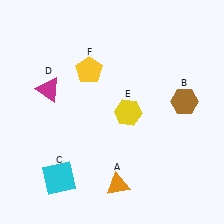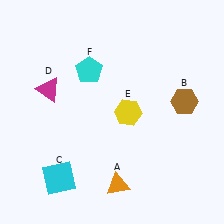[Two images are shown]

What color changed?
The pentagon (F) changed from yellow in Image 1 to cyan in Image 2.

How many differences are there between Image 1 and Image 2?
There is 1 difference between the two images.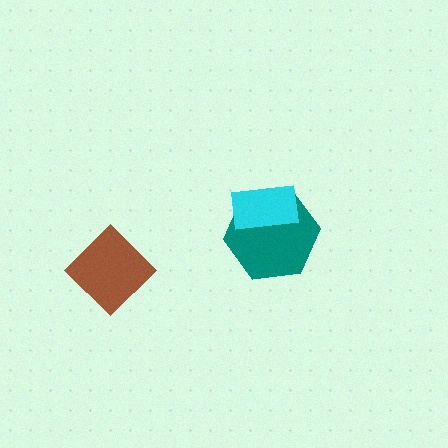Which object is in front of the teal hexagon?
The cyan rectangle is in front of the teal hexagon.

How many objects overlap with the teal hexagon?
1 object overlaps with the teal hexagon.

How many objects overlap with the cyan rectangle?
1 object overlaps with the cyan rectangle.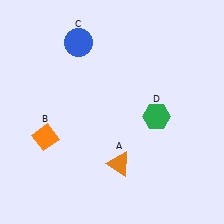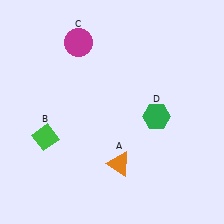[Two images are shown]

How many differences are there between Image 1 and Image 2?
There are 2 differences between the two images.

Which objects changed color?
B changed from orange to green. C changed from blue to magenta.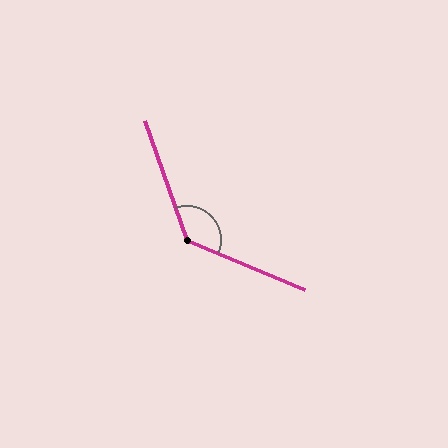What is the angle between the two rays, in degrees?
Approximately 132 degrees.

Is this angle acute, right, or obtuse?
It is obtuse.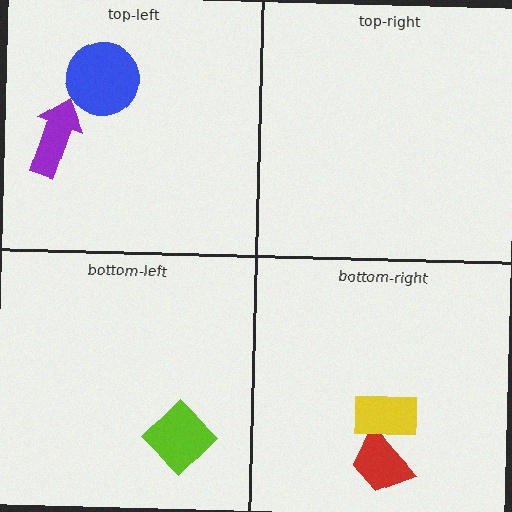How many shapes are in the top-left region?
2.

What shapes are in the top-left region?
The purple arrow, the blue circle.